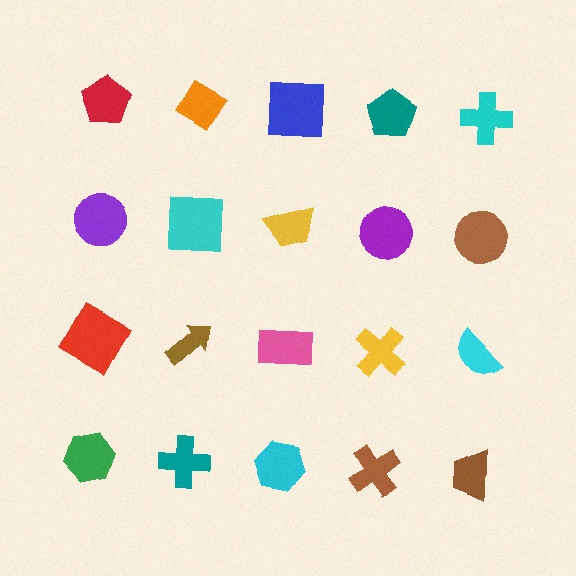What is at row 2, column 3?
A yellow trapezoid.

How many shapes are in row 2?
5 shapes.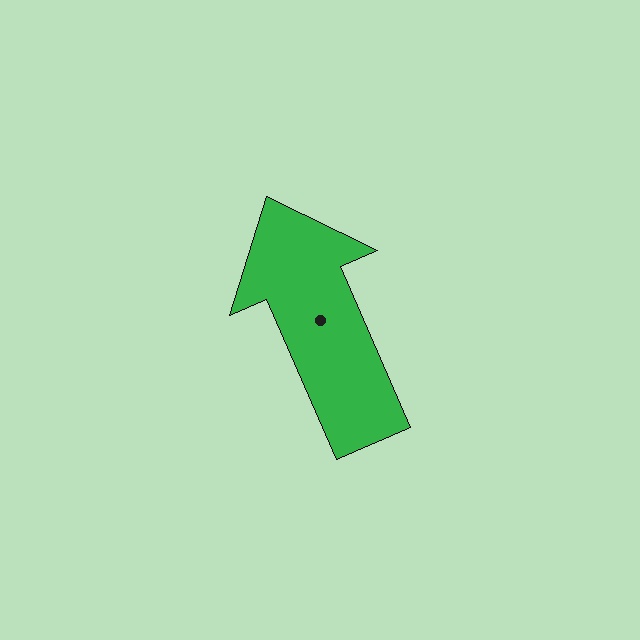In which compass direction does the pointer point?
Northwest.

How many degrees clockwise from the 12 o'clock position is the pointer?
Approximately 337 degrees.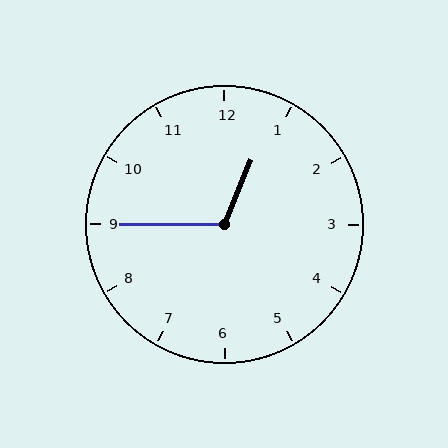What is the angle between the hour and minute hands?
Approximately 112 degrees.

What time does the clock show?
12:45.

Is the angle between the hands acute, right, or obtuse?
It is obtuse.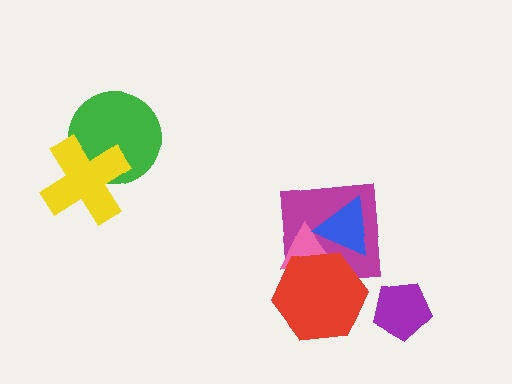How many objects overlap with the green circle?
1 object overlaps with the green circle.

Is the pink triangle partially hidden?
Yes, it is partially covered by another shape.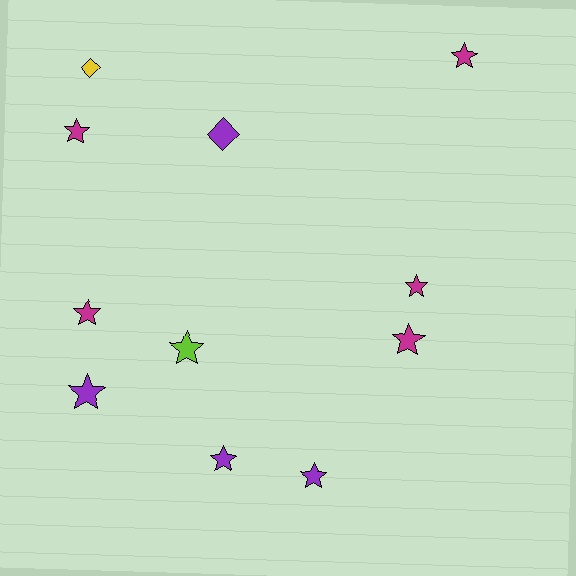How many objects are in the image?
There are 11 objects.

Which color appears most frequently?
Magenta, with 5 objects.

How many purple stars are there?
There are 3 purple stars.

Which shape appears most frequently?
Star, with 9 objects.